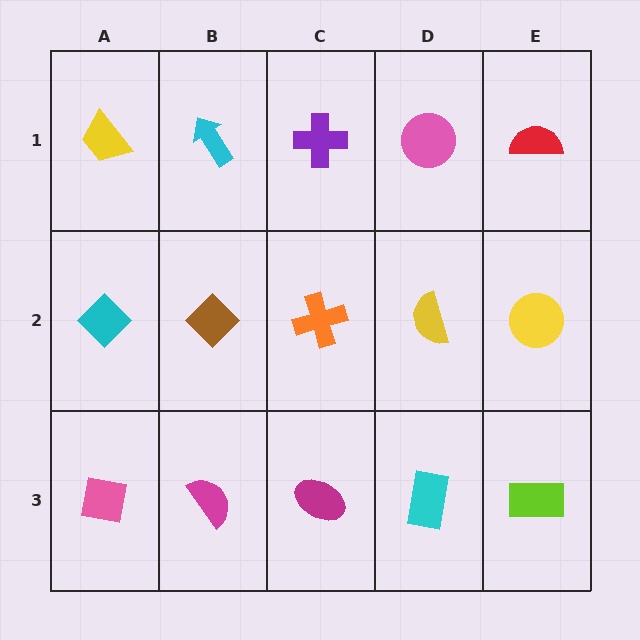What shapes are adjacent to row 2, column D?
A pink circle (row 1, column D), a cyan rectangle (row 3, column D), an orange cross (row 2, column C), a yellow circle (row 2, column E).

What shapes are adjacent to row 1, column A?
A cyan diamond (row 2, column A), a cyan arrow (row 1, column B).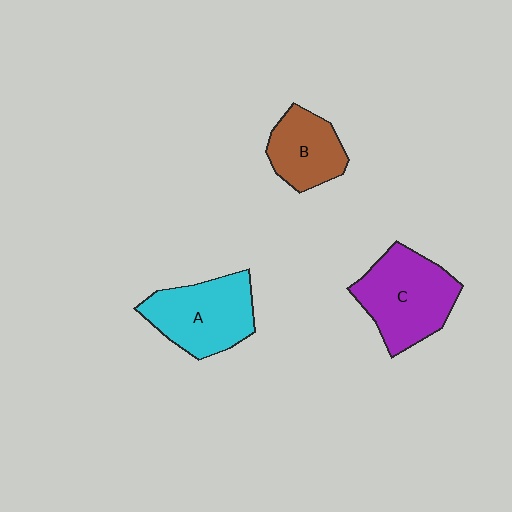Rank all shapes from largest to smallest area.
From largest to smallest: C (purple), A (cyan), B (brown).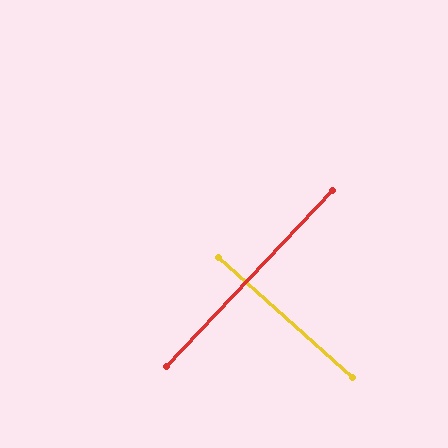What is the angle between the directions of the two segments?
Approximately 88 degrees.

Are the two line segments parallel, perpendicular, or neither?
Perpendicular — they meet at approximately 88°.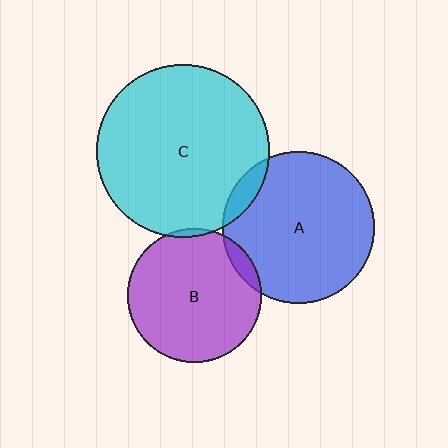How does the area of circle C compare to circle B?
Approximately 1.7 times.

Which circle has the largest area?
Circle C (cyan).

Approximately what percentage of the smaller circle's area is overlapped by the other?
Approximately 5%.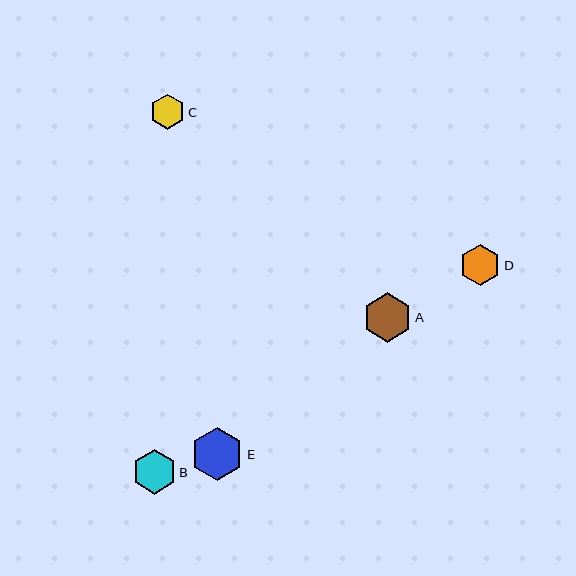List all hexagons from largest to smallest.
From largest to smallest: E, A, B, D, C.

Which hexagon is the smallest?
Hexagon C is the smallest with a size of approximately 35 pixels.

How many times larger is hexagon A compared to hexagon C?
Hexagon A is approximately 1.4 times the size of hexagon C.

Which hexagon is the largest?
Hexagon E is the largest with a size of approximately 53 pixels.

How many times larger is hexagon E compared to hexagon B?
Hexagon E is approximately 1.2 times the size of hexagon B.